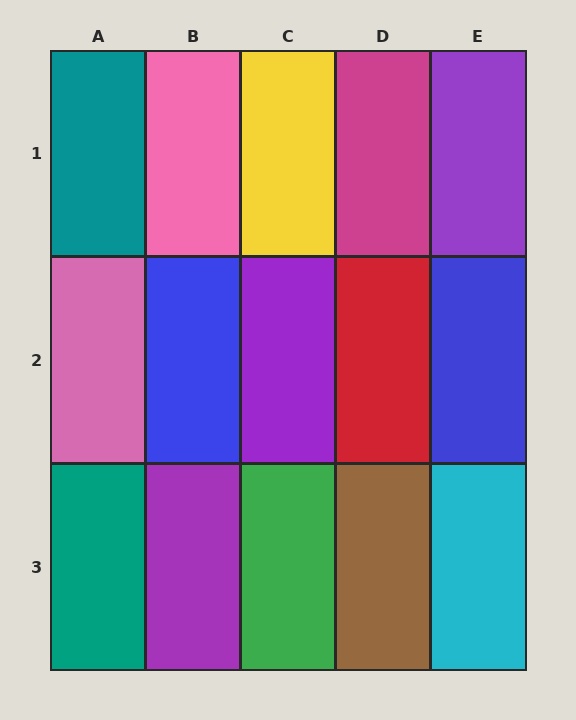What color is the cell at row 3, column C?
Green.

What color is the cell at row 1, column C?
Yellow.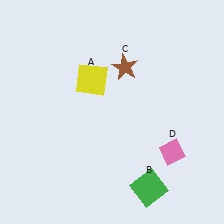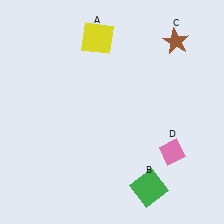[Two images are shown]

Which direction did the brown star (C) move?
The brown star (C) moved right.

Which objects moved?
The objects that moved are: the yellow square (A), the brown star (C).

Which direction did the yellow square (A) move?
The yellow square (A) moved up.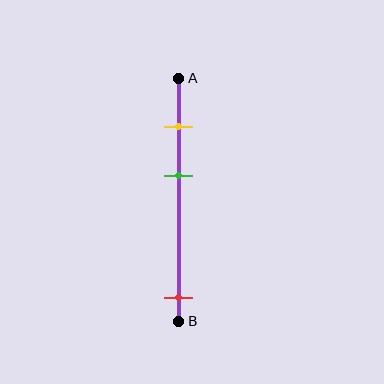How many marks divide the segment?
There are 3 marks dividing the segment.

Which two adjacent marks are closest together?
The yellow and green marks are the closest adjacent pair.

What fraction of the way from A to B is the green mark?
The green mark is approximately 40% (0.4) of the way from A to B.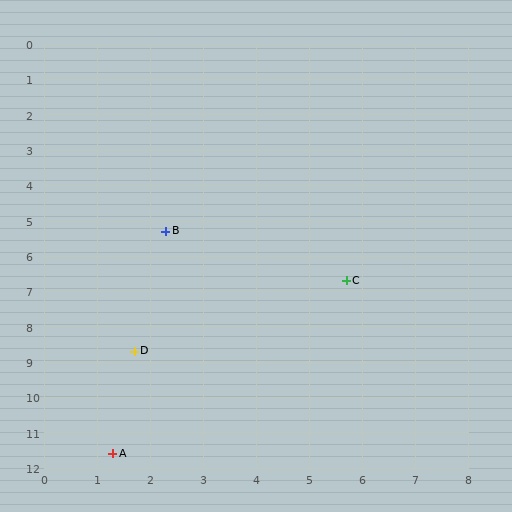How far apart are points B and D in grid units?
Points B and D are about 3.5 grid units apart.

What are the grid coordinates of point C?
Point C is at approximately (5.7, 6.7).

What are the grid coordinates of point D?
Point D is at approximately (1.7, 8.7).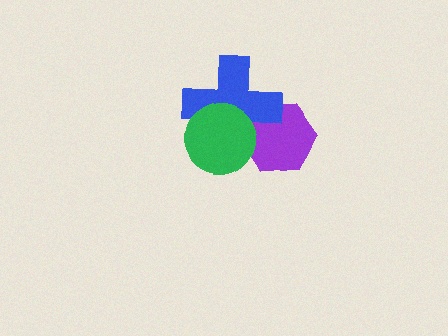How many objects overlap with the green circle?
2 objects overlap with the green circle.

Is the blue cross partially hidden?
Yes, it is partially covered by another shape.